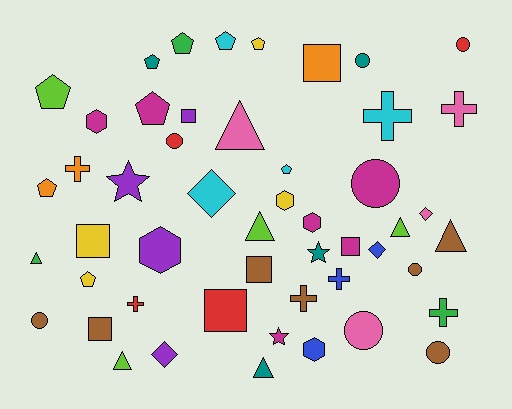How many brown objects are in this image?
There are 7 brown objects.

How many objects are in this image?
There are 50 objects.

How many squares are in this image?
There are 7 squares.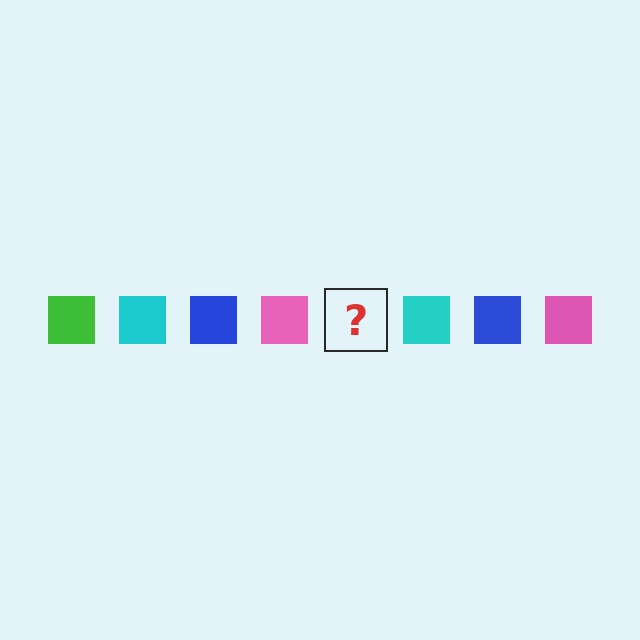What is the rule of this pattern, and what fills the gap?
The rule is that the pattern cycles through green, cyan, blue, pink squares. The gap should be filled with a green square.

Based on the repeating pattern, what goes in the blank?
The blank should be a green square.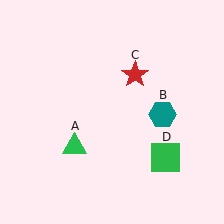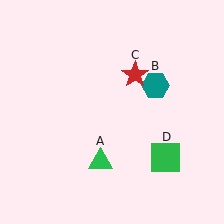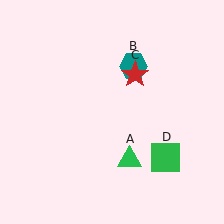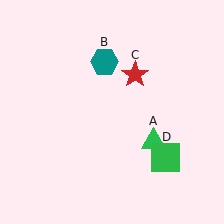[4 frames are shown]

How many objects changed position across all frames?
2 objects changed position: green triangle (object A), teal hexagon (object B).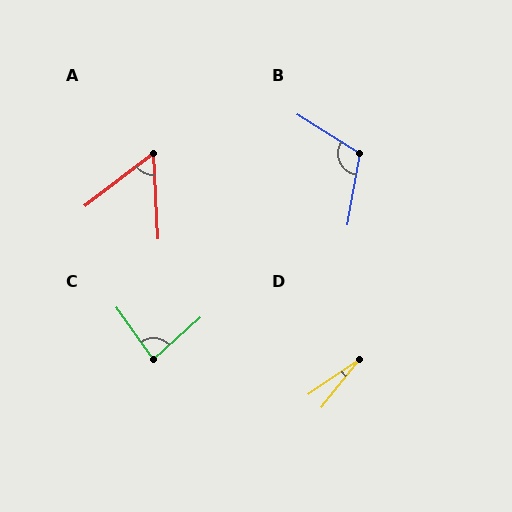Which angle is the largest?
B, at approximately 112 degrees.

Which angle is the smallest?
D, at approximately 17 degrees.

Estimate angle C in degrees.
Approximately 83 degrees.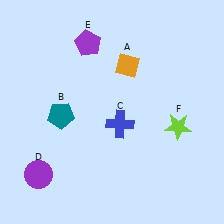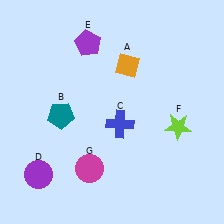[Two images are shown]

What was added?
A magenta circle (G) was added in Image 2.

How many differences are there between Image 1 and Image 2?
There is 1 difference between the two images.